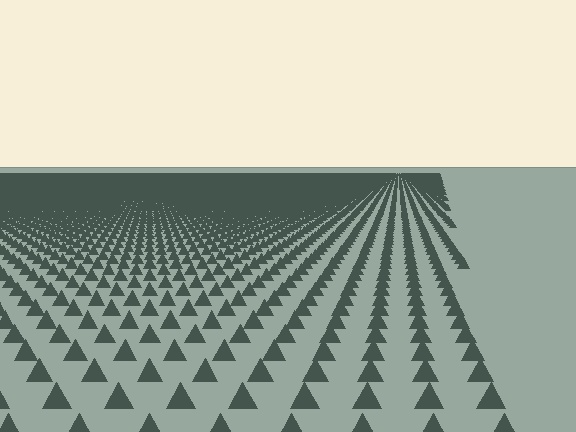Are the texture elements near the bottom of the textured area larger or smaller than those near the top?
Larger. Near the bottom, elements are closer to the viewer and appear at a bigger on-screen size.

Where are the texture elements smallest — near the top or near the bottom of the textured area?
Near the top.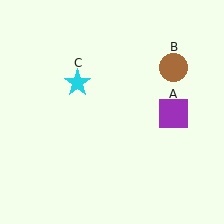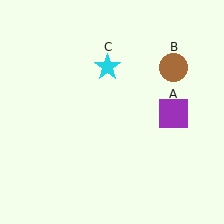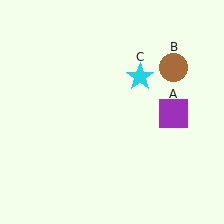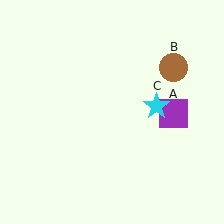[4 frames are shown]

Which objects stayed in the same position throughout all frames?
Purple square (object A) and brown circle (object B) remained stationary.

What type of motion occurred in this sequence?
The cyan star (object C) rotated clockwise around the center of the scene.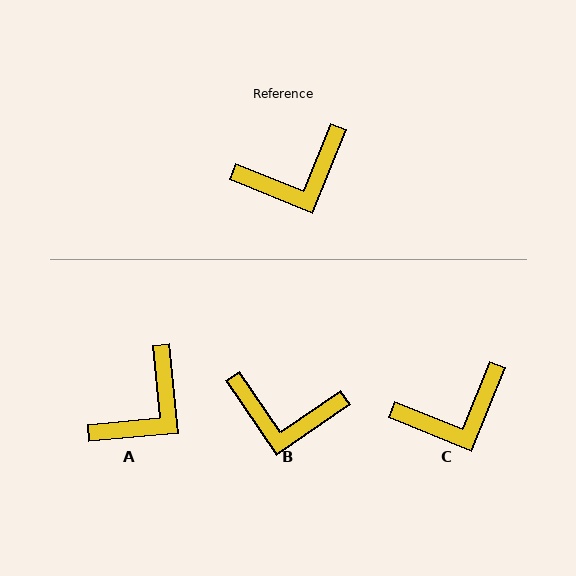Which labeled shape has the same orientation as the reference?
C.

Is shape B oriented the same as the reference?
No, it is off by about 34 degrees.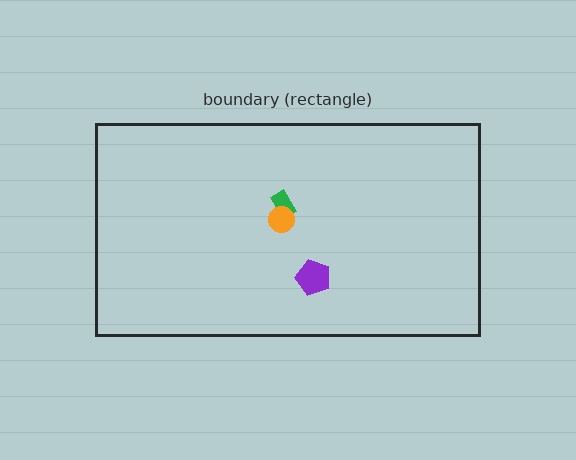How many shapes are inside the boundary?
3 inside, 0 outside.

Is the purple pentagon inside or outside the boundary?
Inside.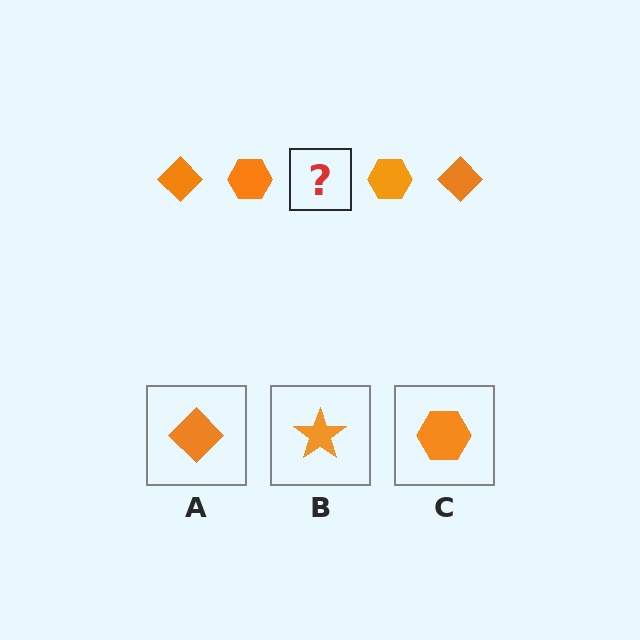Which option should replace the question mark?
Option A.